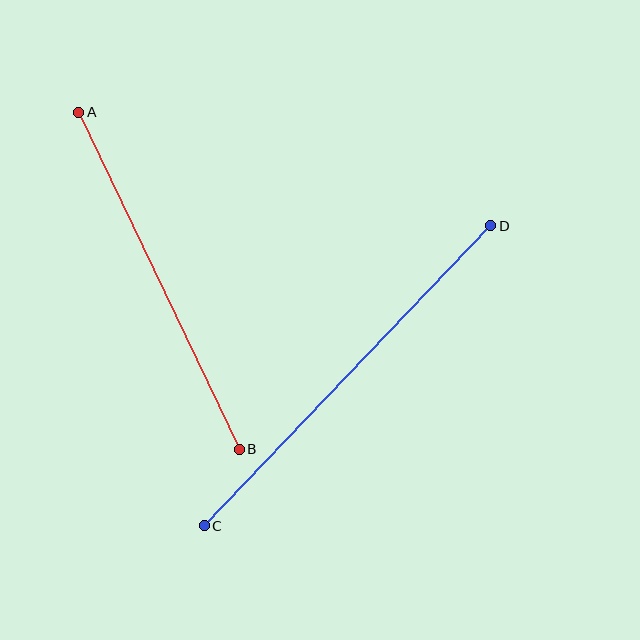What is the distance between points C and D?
The distance is approximately 415 pixels.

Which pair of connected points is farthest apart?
Points C and D are farthest apart.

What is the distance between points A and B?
The distance is approximately 373 pixels.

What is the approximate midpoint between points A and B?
The midpoint is at approximately (159, 281) pixels.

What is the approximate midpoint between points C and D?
The midpoint is at approximately (347, 376) pixels.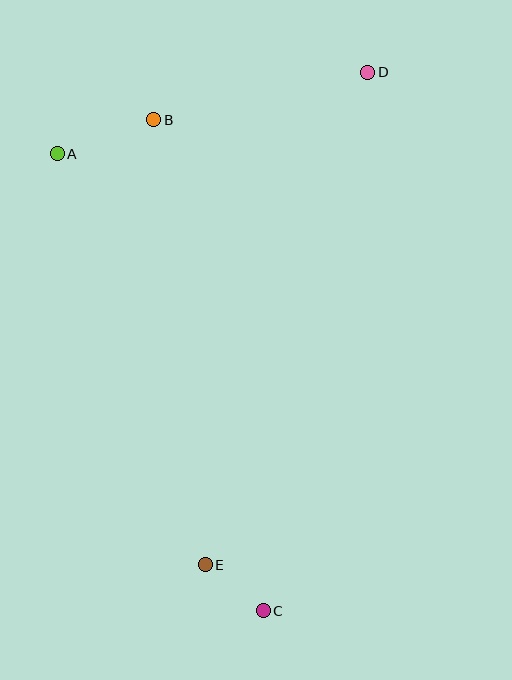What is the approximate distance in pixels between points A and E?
The distance between A and E is approximately 437 pixels.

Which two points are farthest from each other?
Points C and D are farthest from each other.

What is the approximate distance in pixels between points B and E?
The distance between B and E is approximately 448 pixels.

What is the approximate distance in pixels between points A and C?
The distance between A and C is approximately 501 pixels.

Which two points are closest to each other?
Points C and E are closest to each other.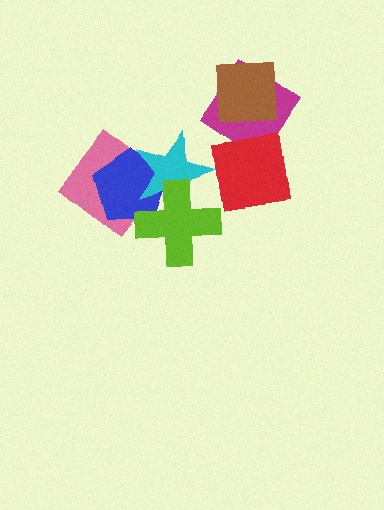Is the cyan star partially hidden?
Yes, it is partially covered by another shape.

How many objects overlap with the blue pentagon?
3 objects overlap with the blue pentagon.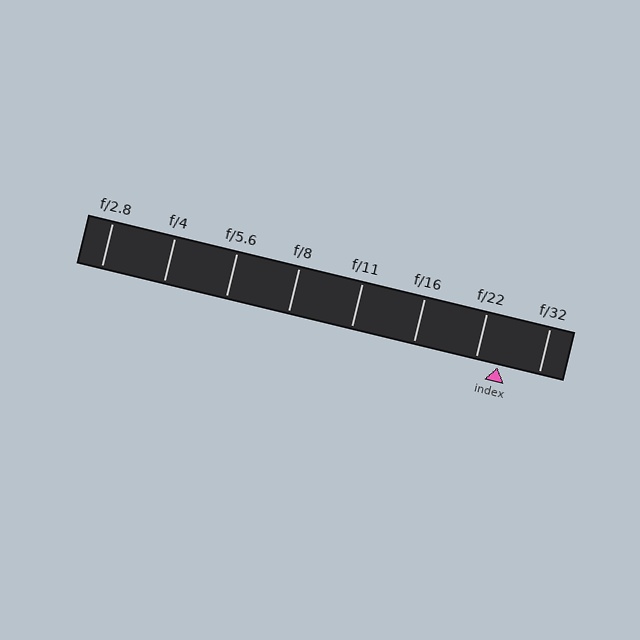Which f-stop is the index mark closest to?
The index mark is closest to f/22.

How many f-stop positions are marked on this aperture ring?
There are 8 f-stop positions marked.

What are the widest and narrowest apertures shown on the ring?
The widest aperture shown is f/2.8 and the narrowest is f/32.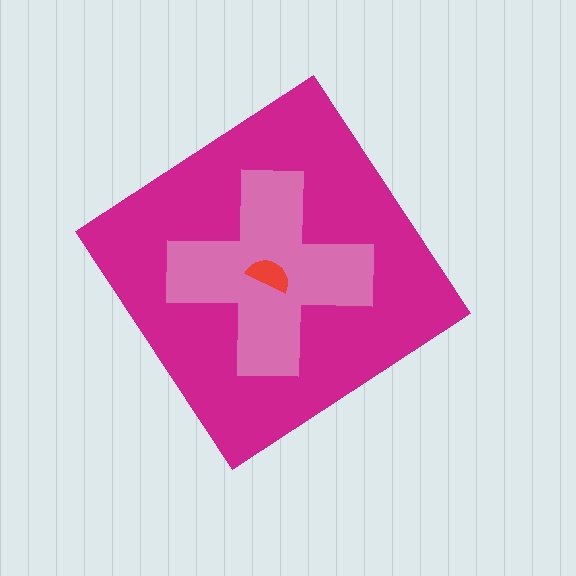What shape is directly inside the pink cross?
The red semicircle.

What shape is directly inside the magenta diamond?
The pink cross.